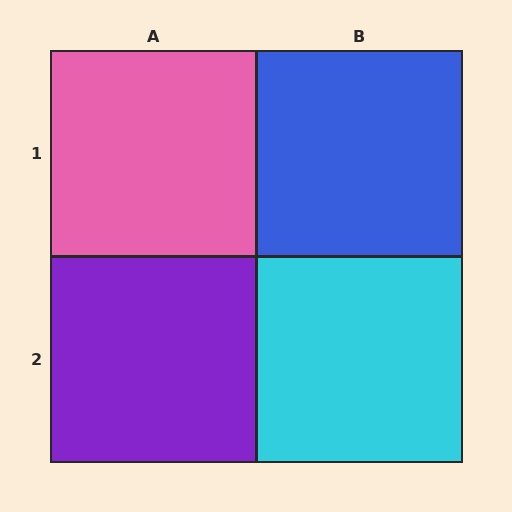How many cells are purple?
1 cell is purple.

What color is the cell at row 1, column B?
Blue.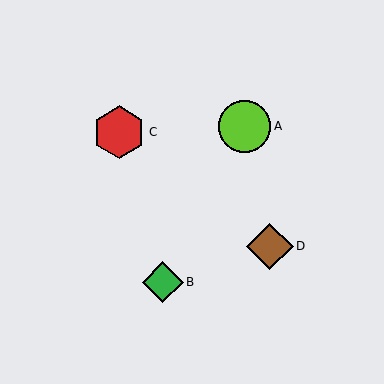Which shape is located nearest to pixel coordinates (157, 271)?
The green diamond (labeled B) at (163, 282) is nearest to that location.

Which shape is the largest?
The red hexagon (labeled C) is the largest.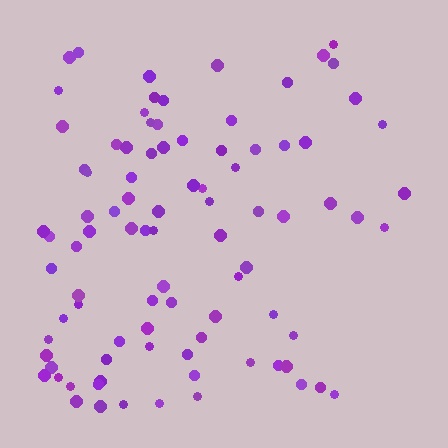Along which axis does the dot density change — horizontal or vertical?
Horizontal.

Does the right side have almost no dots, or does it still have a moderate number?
Still a moderate number, just noticeably fewer than the left.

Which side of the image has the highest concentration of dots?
The left.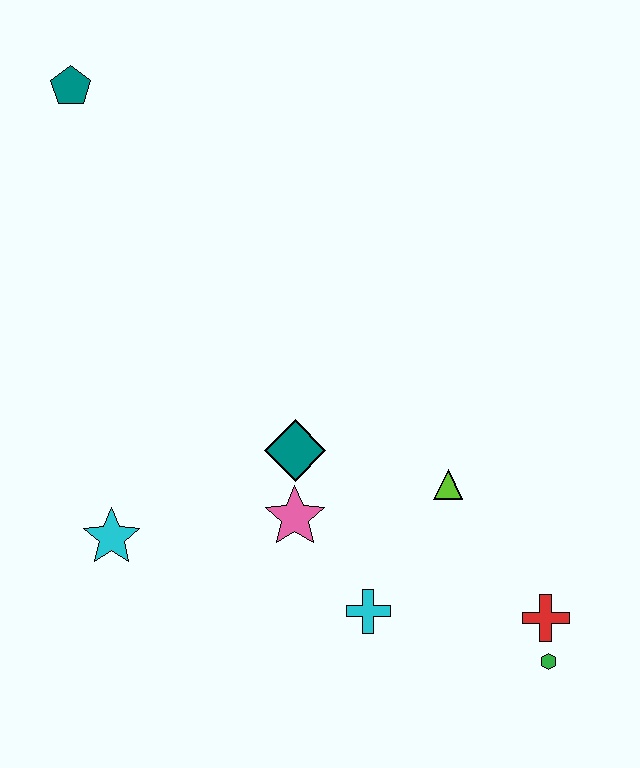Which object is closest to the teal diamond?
The pink star is closest to the teal diamond.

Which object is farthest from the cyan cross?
The teal pentagon is farthest from the cyan cross.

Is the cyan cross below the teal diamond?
Yes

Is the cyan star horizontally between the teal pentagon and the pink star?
Yes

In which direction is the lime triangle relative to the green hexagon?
The lime triangle is above the green hexagon.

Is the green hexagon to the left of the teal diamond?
No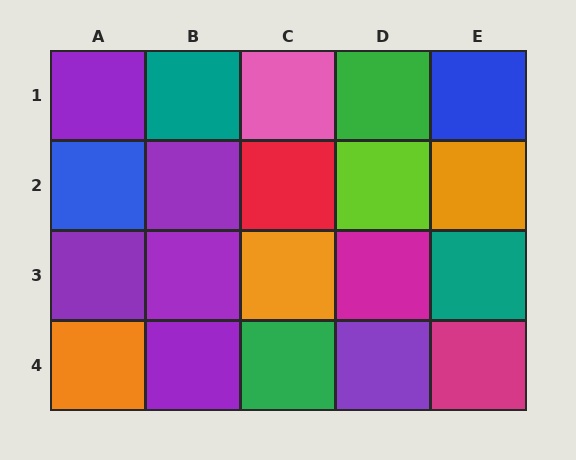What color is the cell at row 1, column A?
Purple.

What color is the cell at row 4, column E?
Magenta.